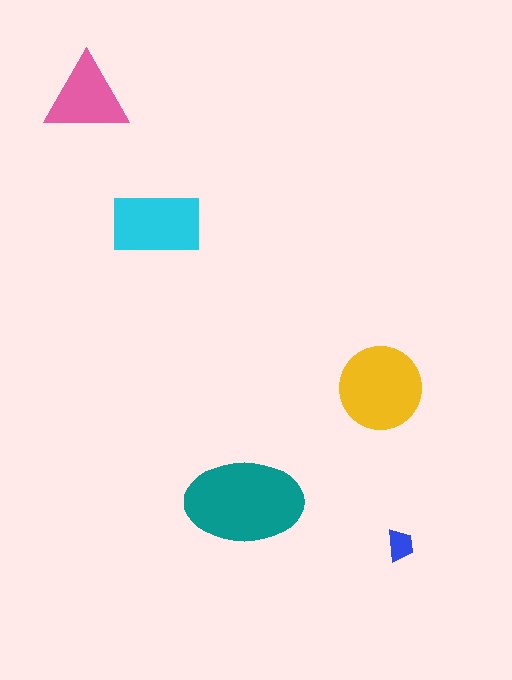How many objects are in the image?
There are 5 objects in the image.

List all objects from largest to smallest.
The teal ellipse, the yellow circle, the cyan rectangle, the pink triangle, the blue trapezoid.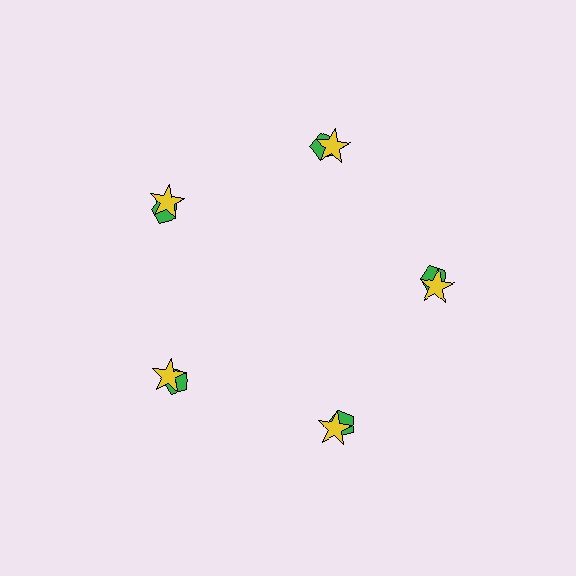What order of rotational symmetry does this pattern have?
This pattern has 5-fold rotational symmetry.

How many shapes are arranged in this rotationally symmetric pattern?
There are 10 shapes, arranged in 5 groups of 2.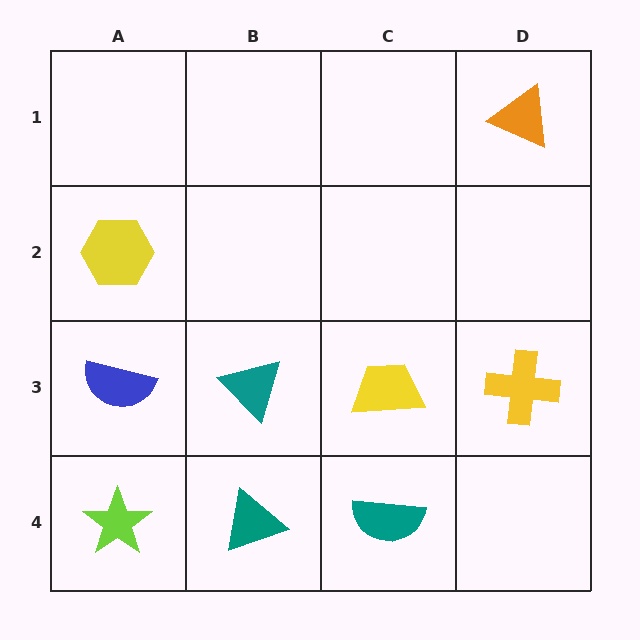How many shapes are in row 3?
4 shapes.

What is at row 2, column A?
A yellow hexagon.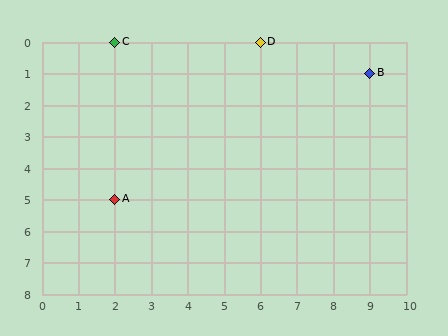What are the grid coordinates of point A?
Point A is at grid coordinates (2, 5).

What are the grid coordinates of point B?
Point B is at grid coordinates (9, 1).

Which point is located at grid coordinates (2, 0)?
Point C is at (2, 0).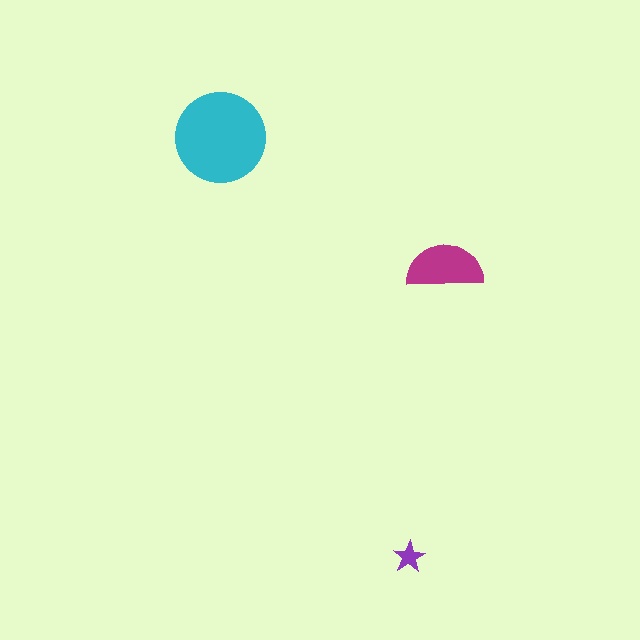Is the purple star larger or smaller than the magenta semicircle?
Smaller.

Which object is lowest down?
The purple star is bottommost.